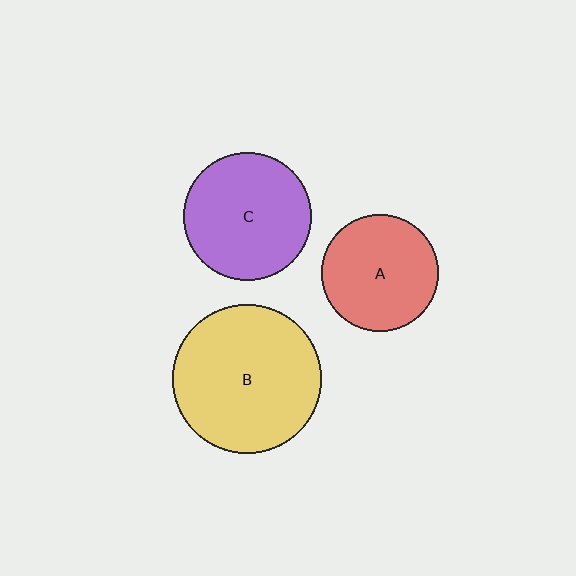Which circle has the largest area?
Circle B (yellow).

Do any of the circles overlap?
No, none of the circles overlap.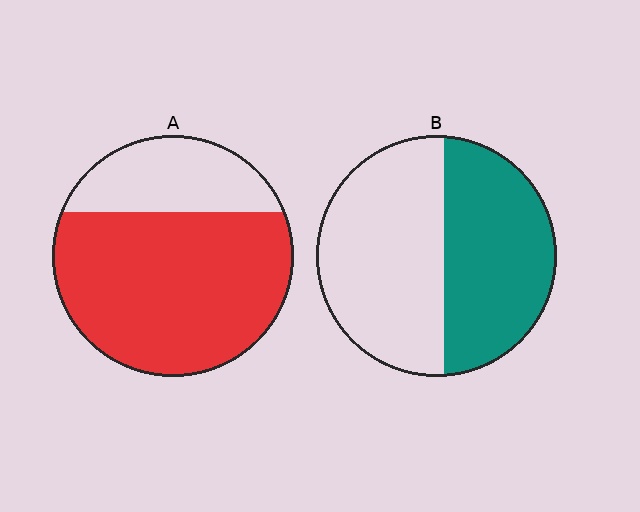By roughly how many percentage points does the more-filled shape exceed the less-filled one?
By roughly 25 percentage points (A over B).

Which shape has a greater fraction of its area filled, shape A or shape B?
Shape A.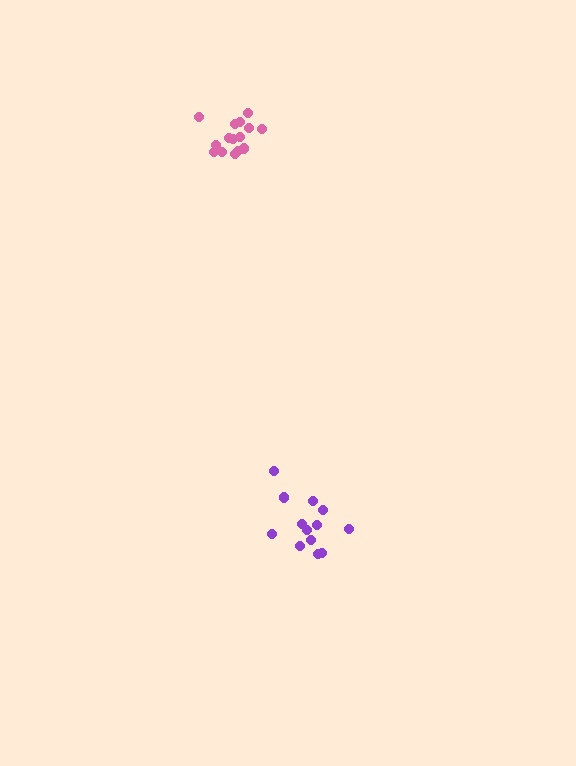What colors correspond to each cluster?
The clusters are colored: pink, purple.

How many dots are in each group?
Group 1: 15 dots, Group 2: 13 dots (28 total).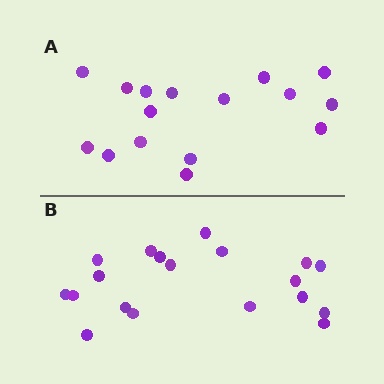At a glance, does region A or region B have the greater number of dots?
Region B (the bottom region) has more dots.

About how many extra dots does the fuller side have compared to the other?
Region B has just a few more — roughly 2 or 3 more dots than region A.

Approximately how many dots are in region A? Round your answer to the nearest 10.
About 20 dots. (The exact count is 16, which rounds to 20.)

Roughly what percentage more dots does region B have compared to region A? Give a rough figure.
About 20% more.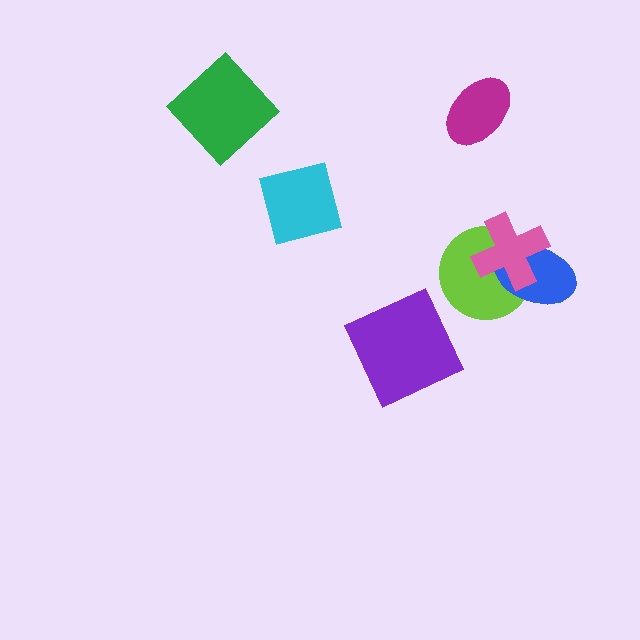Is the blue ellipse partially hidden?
Yes, it is partially covered by another shape.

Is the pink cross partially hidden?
No, no other shape covers it.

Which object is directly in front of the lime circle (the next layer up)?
The blue ellipse is directly in front of the lime circle.